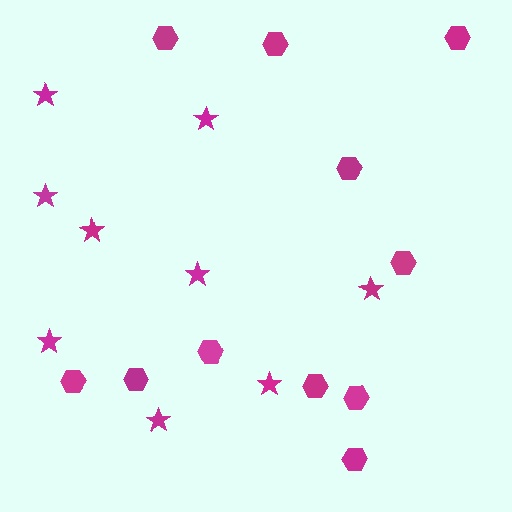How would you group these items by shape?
There are 2 groups: one group of stars (9) and one group of hexagons (11).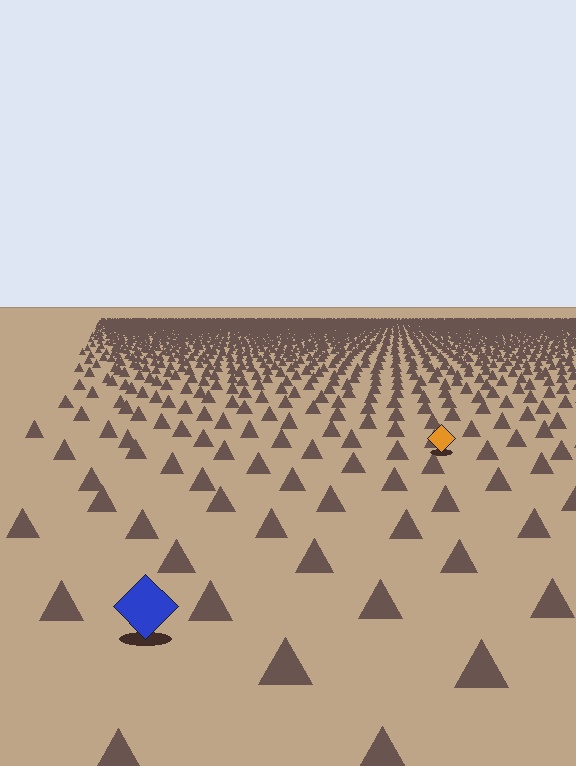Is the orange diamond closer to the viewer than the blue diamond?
No. The blue diamond is closer — you can tell from the texture gradient: the ground texture is coarser near it.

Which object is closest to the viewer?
The blue diamond is closest. The texture marks near it are larger and more spread out.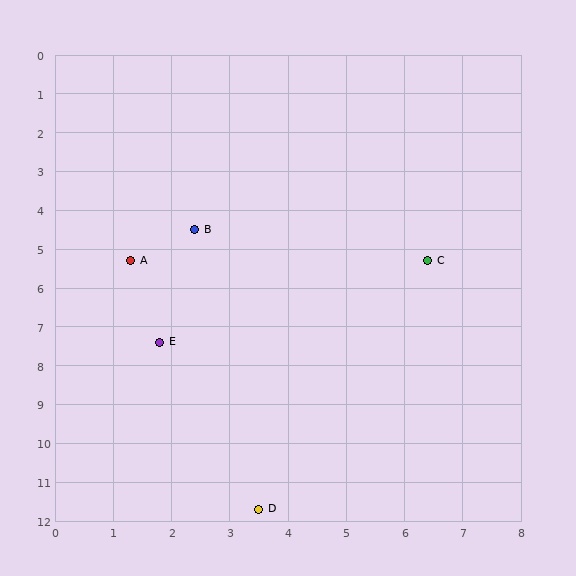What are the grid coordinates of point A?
Point A is at approximately (1.3, 5.3).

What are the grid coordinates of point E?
Point E is at approximately (1.8, 7.4).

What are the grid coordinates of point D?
Point D is at approximately (3.5, 11.7).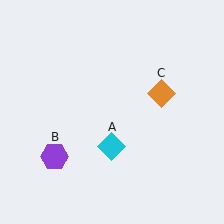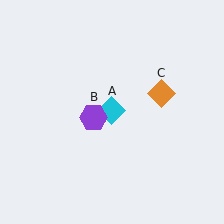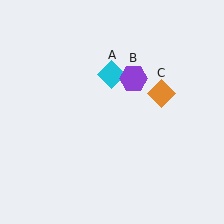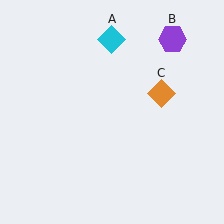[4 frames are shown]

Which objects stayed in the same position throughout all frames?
Orange diamond (object C) remained stationary.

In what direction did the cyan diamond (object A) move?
The cyan diamond (object A) moved up.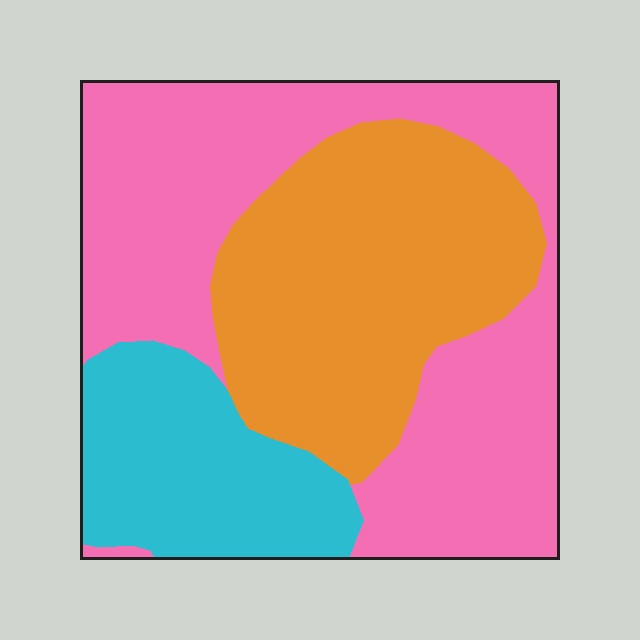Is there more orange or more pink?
Pink.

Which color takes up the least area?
Cyan, at roughly 20%.